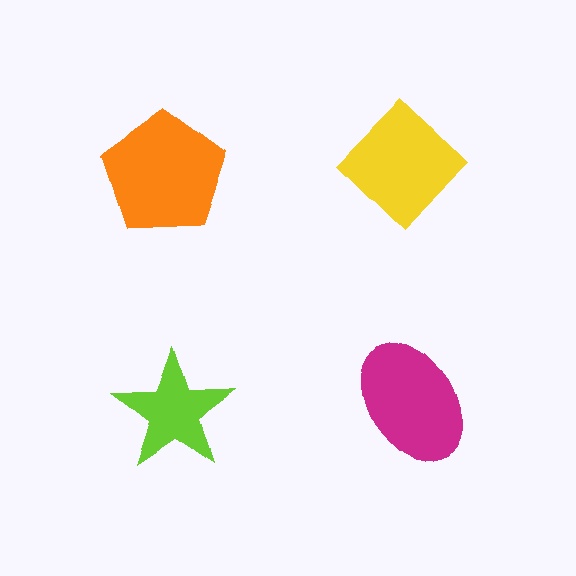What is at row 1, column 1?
An orange pentagon.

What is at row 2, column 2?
A magenta ellipse.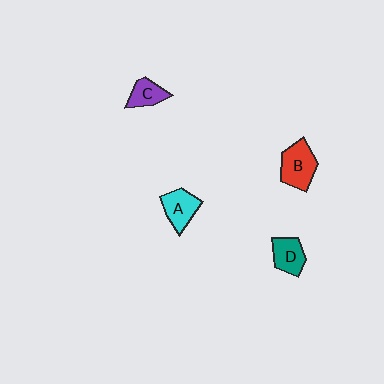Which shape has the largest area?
Shape B (red).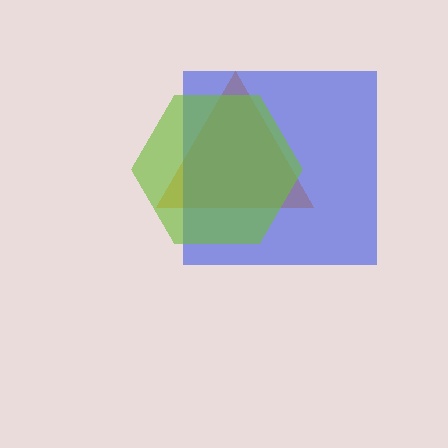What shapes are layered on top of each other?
The layered shapes are: an orange triangle, a blue square, a lime hexagon.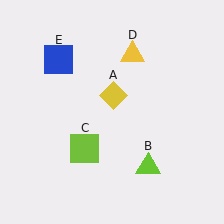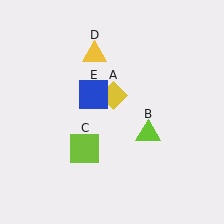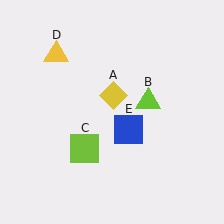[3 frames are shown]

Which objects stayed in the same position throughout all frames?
Yellow diamond (object A) and lime square (object C) remained stationary.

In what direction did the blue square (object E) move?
The blue square (object E) moved down and to the right.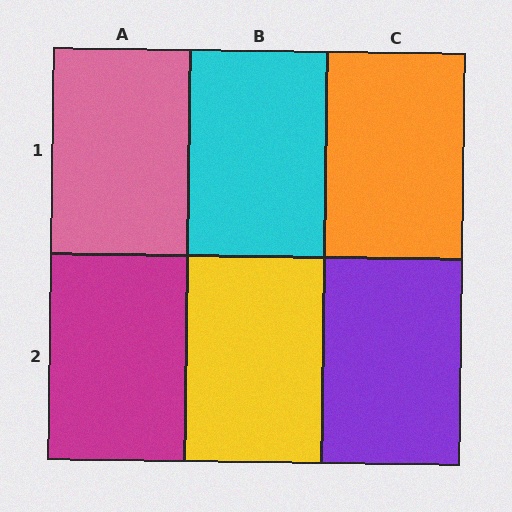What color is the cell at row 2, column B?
Yellow.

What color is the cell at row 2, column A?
Magenta.